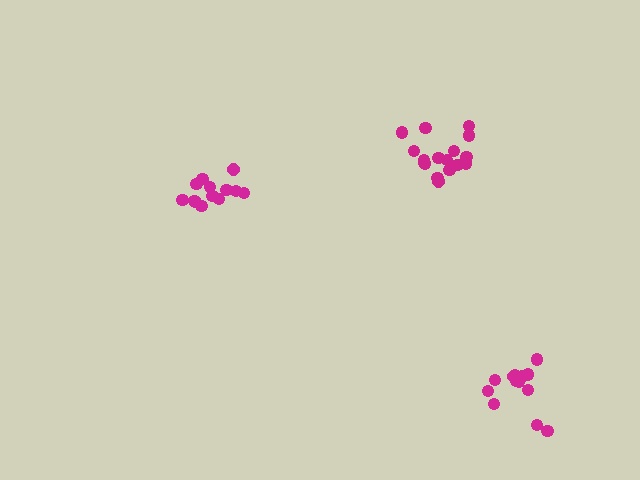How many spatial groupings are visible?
There are 3 spatial groupings.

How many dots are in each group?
Group 1: 14 dots, Group 2: 14 dots, Group 3: 18 dots (46 total).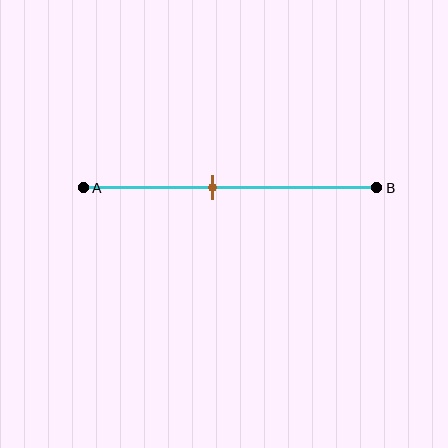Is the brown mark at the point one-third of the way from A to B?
No, the mark is at about 45% from A, not at the 33% one-third point.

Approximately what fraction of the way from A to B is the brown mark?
The brown mark is approximately 45% of the way from A to B.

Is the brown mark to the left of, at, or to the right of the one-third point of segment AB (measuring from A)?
The brown mark is to the right of the one-third point of segment AB.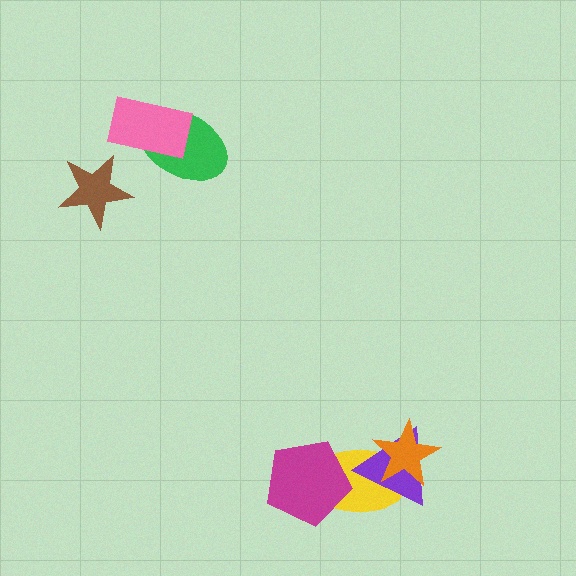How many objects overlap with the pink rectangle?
1 object overlaps with the pink rectangle.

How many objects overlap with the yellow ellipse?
3 objects overlap with the yellow ellipse.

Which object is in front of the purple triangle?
The orange star is in front of the purple triangle.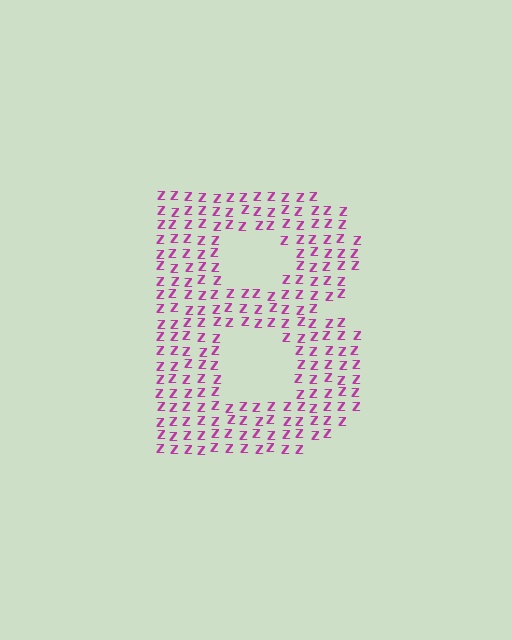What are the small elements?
The small elements are letter Z's.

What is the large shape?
The large shape is the letter B.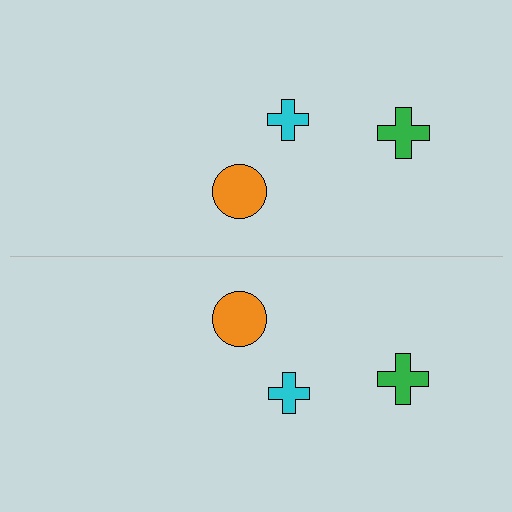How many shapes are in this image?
There are 6 shapes in this image.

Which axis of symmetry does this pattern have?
The pattern has a horizontal axis of symmetry running through the center of the image.